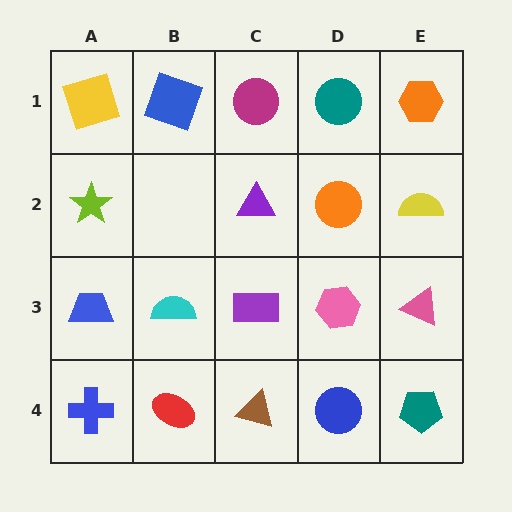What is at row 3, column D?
A pink hexagon.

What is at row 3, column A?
A blue trapezoid.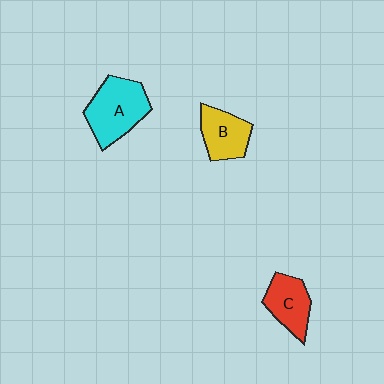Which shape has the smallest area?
Shape C (red).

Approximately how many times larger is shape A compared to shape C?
Approximately 1.5 times.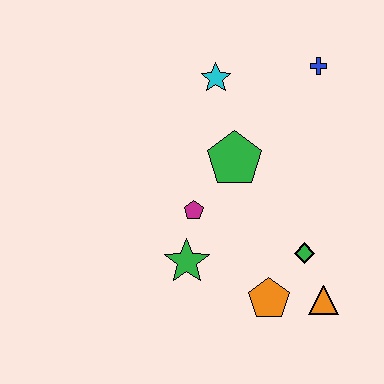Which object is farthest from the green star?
The blue cross is farthest from the green star.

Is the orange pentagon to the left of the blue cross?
Yes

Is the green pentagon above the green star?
Yes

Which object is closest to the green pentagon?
The magenta pentagon is closest to the green pentagon.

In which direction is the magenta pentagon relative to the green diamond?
The magenta pentagon is to the left of the green diamond.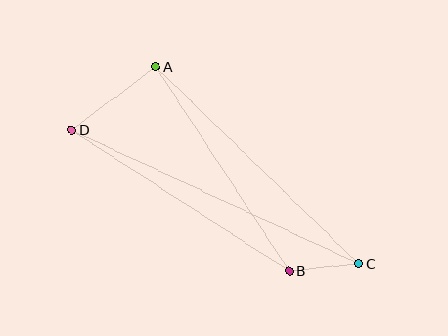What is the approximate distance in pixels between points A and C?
The distance between A and C is approximately 283 pixels.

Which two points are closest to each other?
Points B and C are closest to each other.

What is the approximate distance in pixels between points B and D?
The distance between B and D is approximately 259 pixels.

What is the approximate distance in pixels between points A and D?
The distance between A and D is approximately 105 pixels.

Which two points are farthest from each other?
Points C and D are farthest from each other.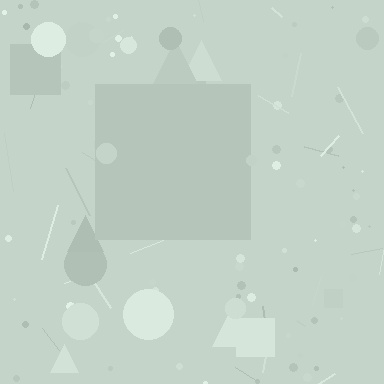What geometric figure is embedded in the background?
A square is embedded in the background.